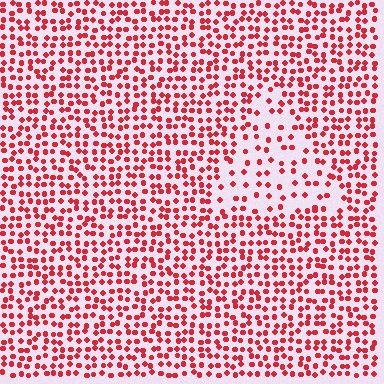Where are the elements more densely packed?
The elements are more densely packed outside the triangle boundary.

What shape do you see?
I see a triangle.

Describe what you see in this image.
The image contains small red elements arranged at two different densities. A triangle-shaped region is visible where the elements are less densely packed than the surrounding area.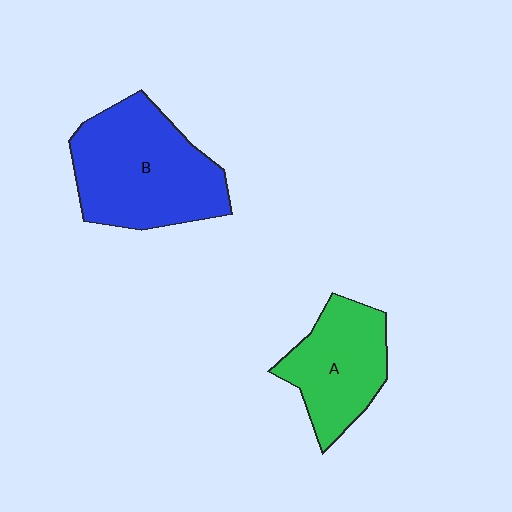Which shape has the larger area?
Shape B (blue).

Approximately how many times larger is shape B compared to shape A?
Approximately 1.5 times.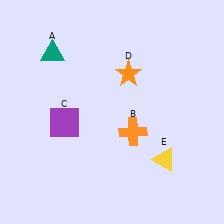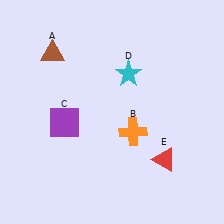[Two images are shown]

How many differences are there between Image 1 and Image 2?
There are 3 differences between the two images.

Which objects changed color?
A changed from teal to brown. D changed from orange to cyan. E changed from yellow to red.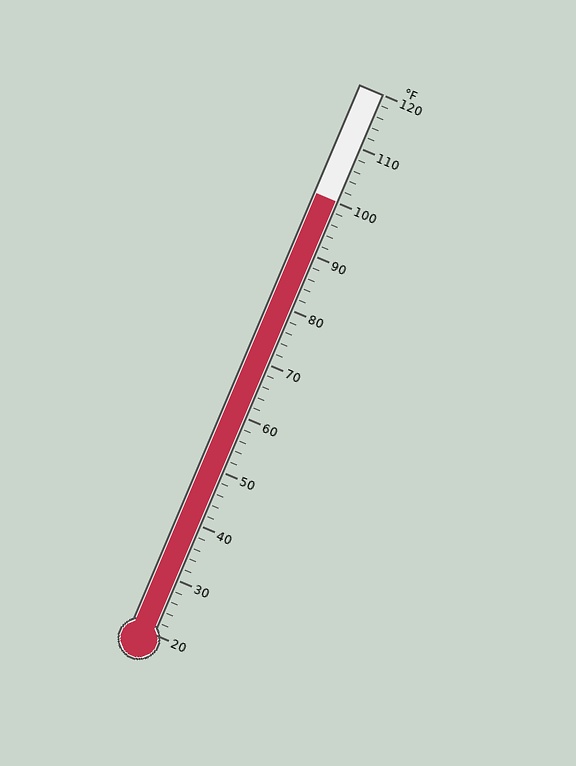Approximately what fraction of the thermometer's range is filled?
The thermometer is filled to approximately 80% of its range.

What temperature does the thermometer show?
The thermometer shows approximately 100°F.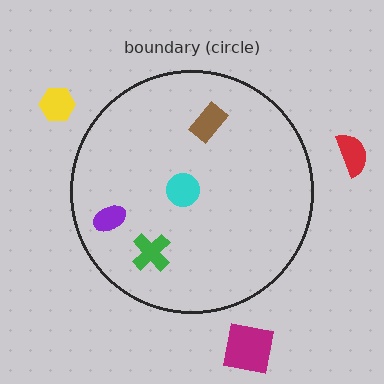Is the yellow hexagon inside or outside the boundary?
Outside.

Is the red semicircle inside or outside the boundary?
Outside.